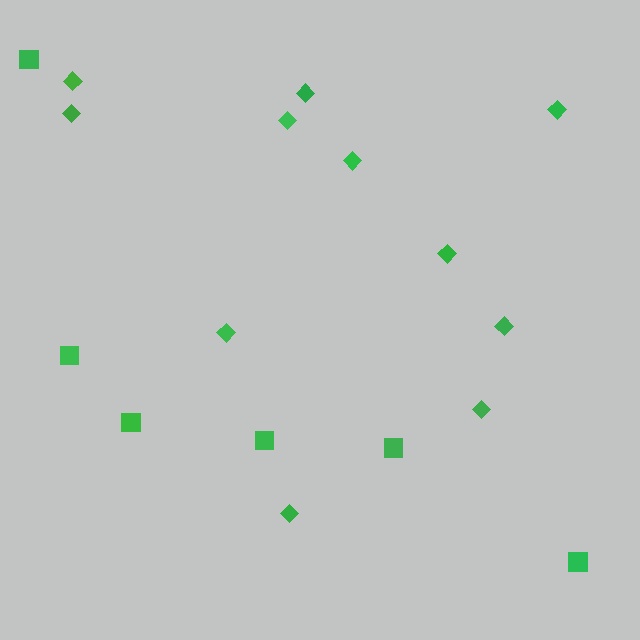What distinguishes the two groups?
There are 2 groups: one group of squares (6) and one group of diamonds (11).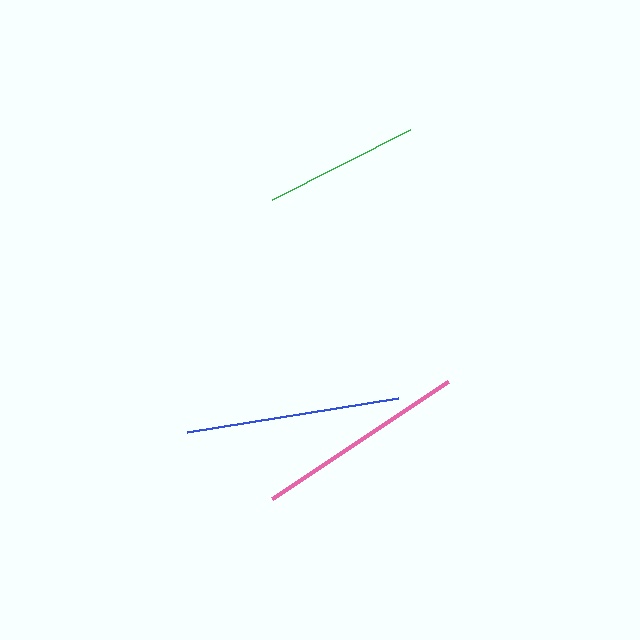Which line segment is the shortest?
The green line is the shortest at approximately 155 pixels.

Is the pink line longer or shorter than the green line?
The pink line is longer than the green line.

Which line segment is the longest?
The blue line is the longest at approximately 214 pixels.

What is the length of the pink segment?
The pink segment is approximately 211 pixels long.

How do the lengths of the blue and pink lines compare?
The blue and pink lines are approximately the same length.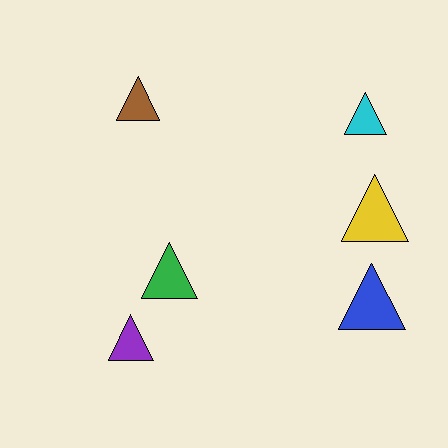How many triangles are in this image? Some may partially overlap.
There are 6 triangles.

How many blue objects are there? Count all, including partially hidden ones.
There is 1 blue object.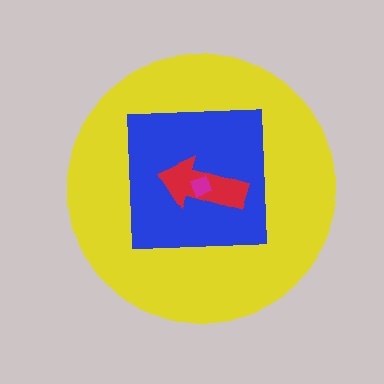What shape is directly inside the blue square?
The red arrow.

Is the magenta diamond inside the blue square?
Yes.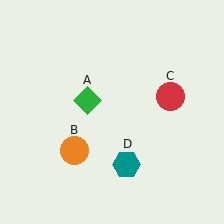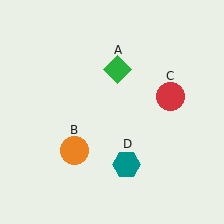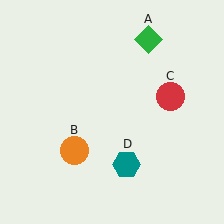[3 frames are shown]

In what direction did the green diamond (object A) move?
The green diamond (object A) moved up and to the right.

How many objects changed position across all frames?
1 object changed position: green diamond (object A).